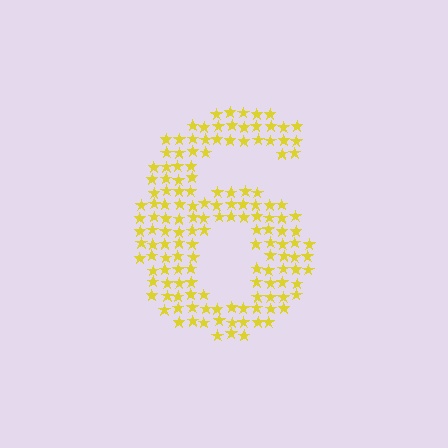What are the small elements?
The small elements are stars.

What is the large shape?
The large shape is the digit 6.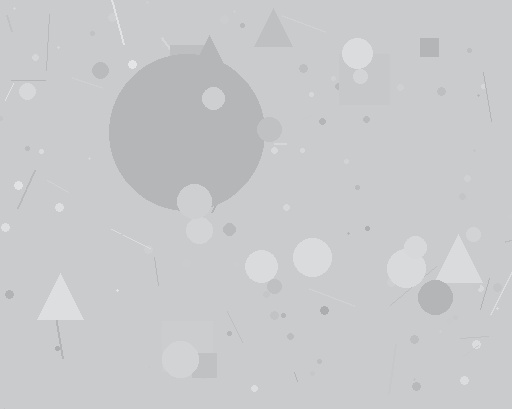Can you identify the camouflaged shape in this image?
The camouflaged shape is a circle.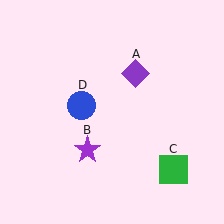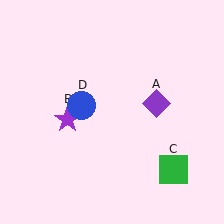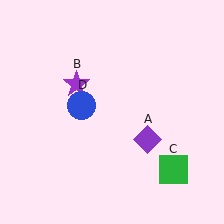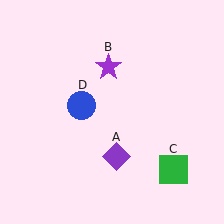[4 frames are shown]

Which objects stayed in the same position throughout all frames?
Green square (object C) and blue circle (object D) remained stationary.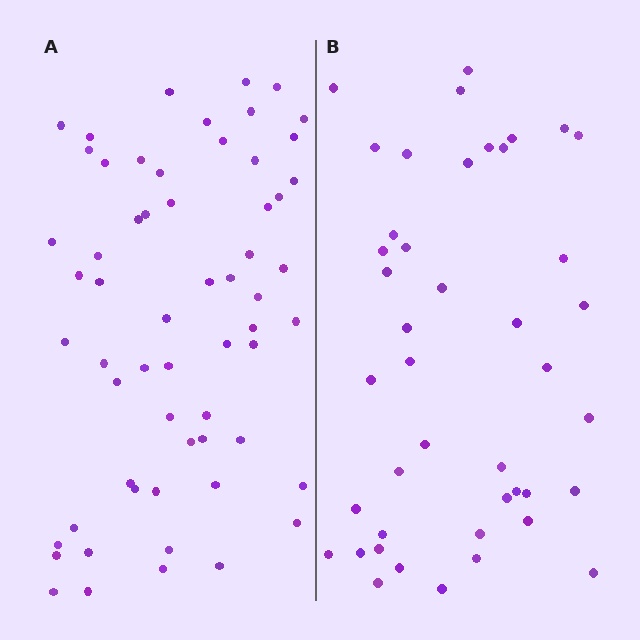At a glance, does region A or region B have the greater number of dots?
Region A (the left region) has more dots.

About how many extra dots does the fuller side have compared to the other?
Region A has approximately 15 more dots than region B.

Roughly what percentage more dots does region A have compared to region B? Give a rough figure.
About 40% more.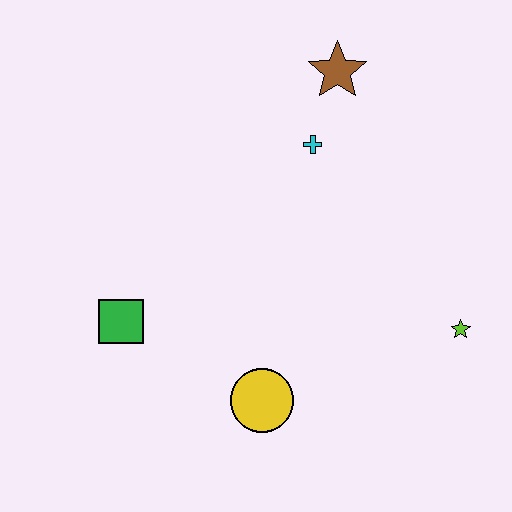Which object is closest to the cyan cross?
The brown star is closest to the cyan cross.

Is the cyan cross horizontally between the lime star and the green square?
Yes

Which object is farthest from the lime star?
The green square is farthest from the lime star.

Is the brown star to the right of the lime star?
No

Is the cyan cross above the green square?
Yes